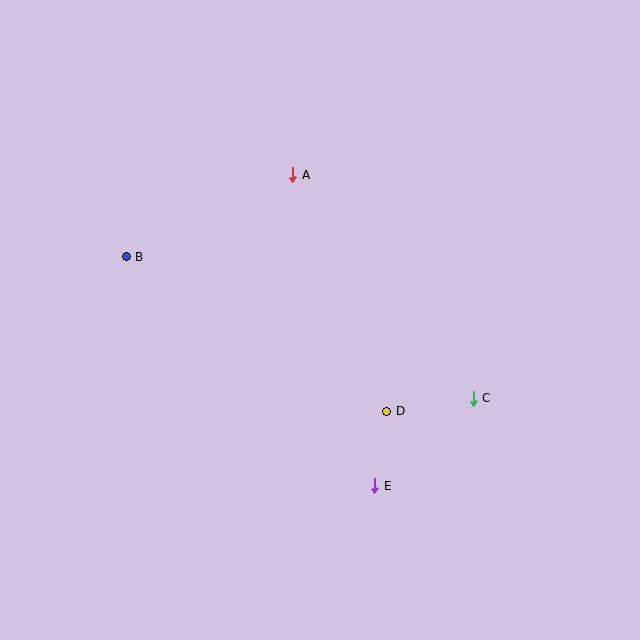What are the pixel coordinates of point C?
Point C is at (473, 398).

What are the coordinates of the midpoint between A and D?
The midpoint between A and D is at (340, 293).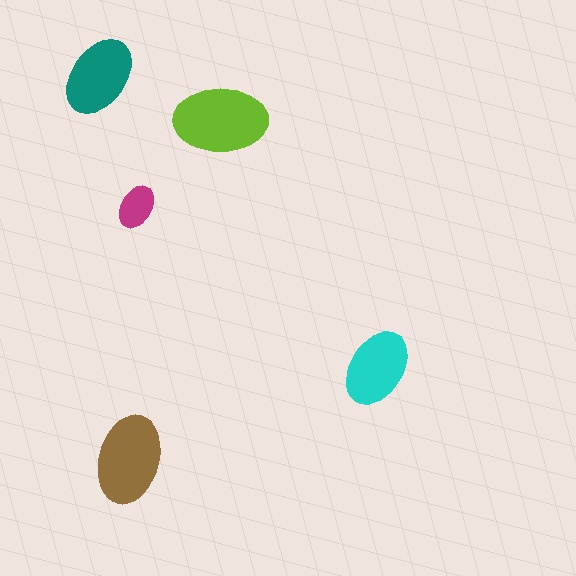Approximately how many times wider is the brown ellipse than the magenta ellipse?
About 2 times wider.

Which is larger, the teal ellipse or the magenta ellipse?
The teal one.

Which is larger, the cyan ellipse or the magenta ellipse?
The cyan one.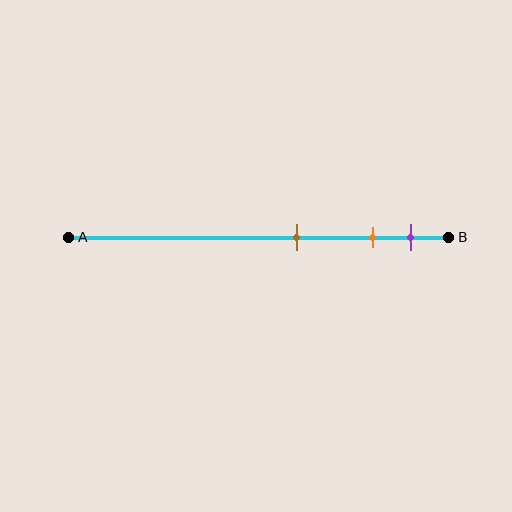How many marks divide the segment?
There are 3 marks dividing the segment.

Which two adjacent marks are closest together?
The orange and purple marks are the closest adjacent pair.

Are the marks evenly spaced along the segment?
No, the marks are not evenly spaced.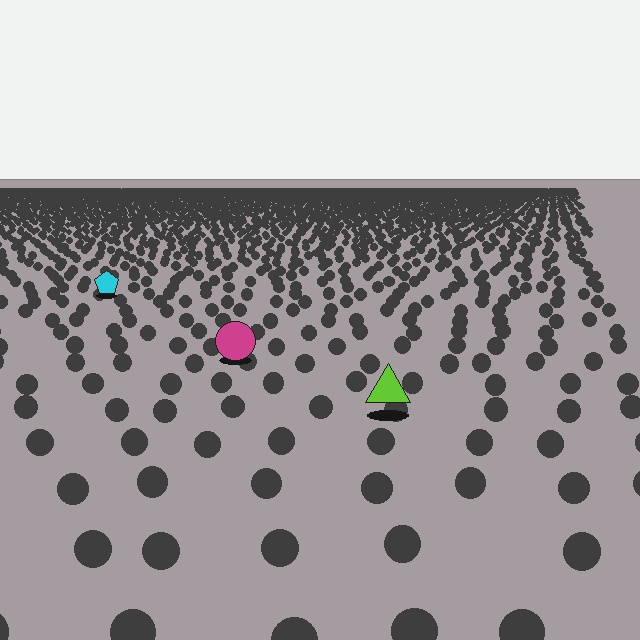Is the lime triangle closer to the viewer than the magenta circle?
Yes. The lime triangle is closer — you can tell from the texture gradient: the ground texture is coarser near it.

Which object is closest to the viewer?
The lime triangle is closest. The texture marks near it are larger and more spread out.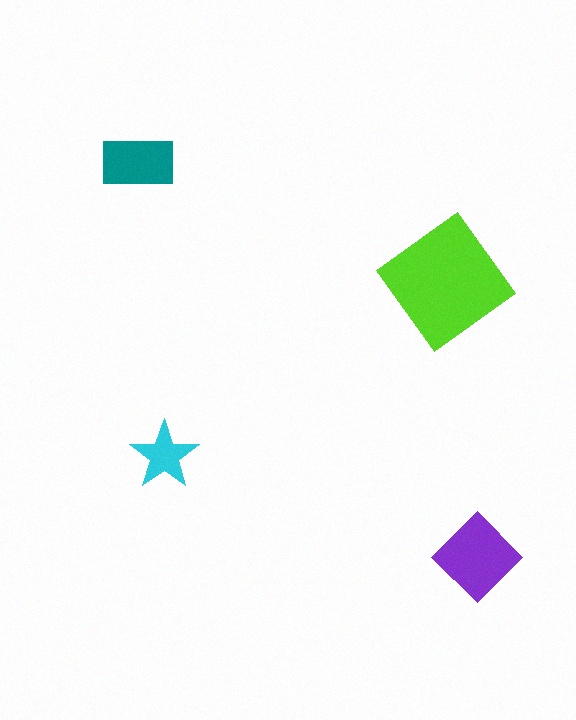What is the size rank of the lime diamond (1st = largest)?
1st.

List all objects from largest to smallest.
The lime diamond, the purple diamond, the teal rectangle, the cyan star.